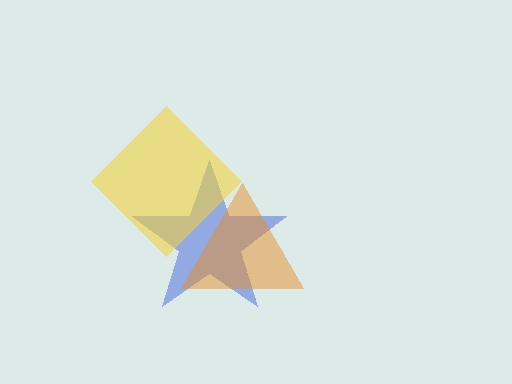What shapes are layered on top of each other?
The layered shapes are: a blue star, an orange triangle, a yellow diamond.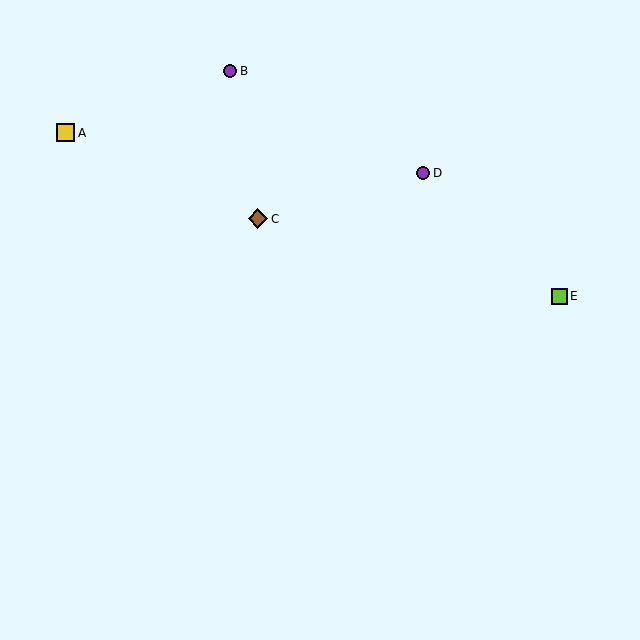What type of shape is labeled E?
Shape E is a lime square.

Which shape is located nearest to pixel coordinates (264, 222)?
The brown diamond (labeled C) at (258, 219) is nearest to that location.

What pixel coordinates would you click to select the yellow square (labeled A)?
Click at (66, 133) to select the yellow square A.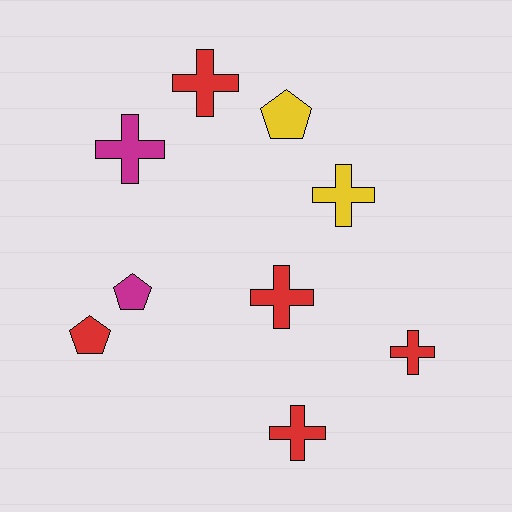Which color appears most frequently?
Red, with 5 objects.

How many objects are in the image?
There are 9 objects.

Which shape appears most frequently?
Cross, with 6 objects.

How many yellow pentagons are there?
There is 1 yellow pentagon.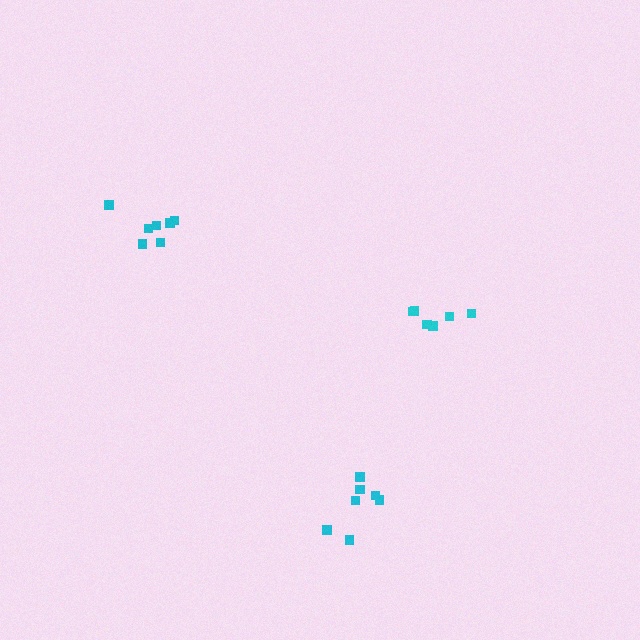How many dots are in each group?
Group 1: 6 dots, Group 2: 7 dots, Group 3: 7 dots (20 total).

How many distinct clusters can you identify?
There are 3 distinct clusters.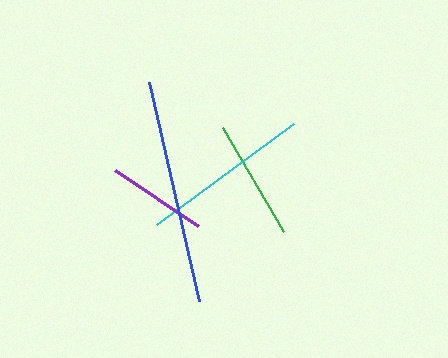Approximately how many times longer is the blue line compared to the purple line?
The blue line is approximately 2.2 times the length of the purple line.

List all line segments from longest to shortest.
From longest to shortest: blue, cyan, green, purple.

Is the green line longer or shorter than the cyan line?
The cyan line is longer than the green line.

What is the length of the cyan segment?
The cyan segment is approximately 170 pixels long.